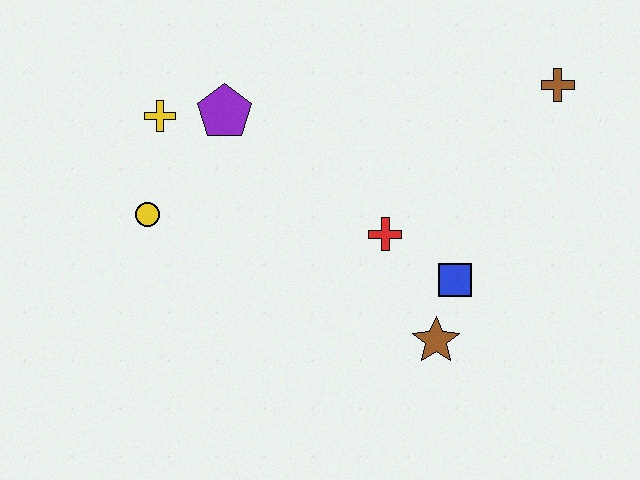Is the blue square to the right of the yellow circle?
Yes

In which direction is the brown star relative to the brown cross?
The brown star is below the brown cross.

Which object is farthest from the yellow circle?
The brown cross is farthest from the yellow circle.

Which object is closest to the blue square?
The brown star is closest to the blue square.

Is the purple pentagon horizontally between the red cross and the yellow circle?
Yes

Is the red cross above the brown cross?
No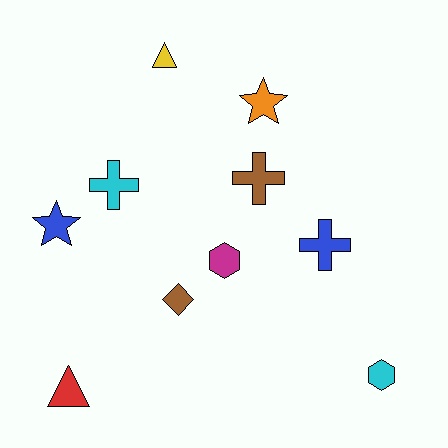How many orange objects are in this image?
There is 1 orange object.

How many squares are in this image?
There are no squares.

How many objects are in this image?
There are 10 objects.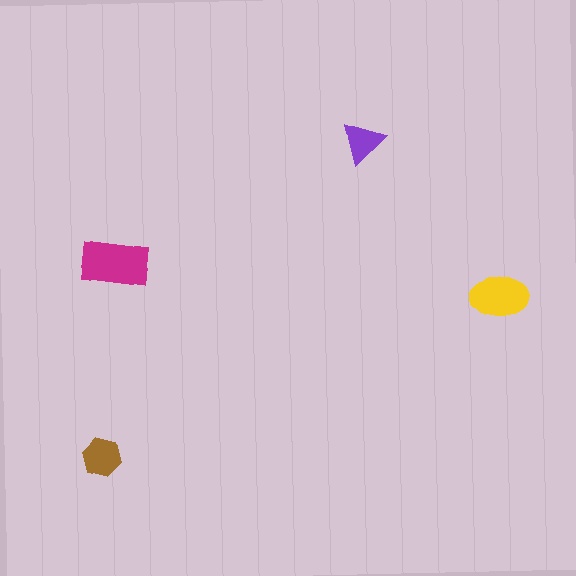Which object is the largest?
The magenta rectangle.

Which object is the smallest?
The purple triangle.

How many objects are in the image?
There are 4 objects in the image.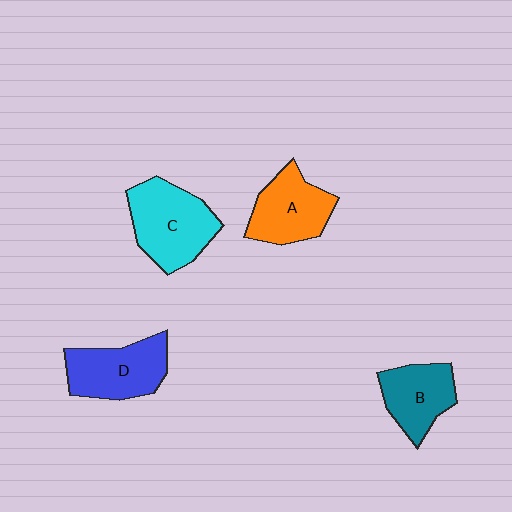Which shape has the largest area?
Shape C (cyan).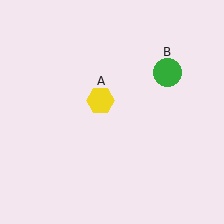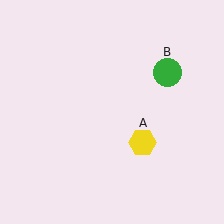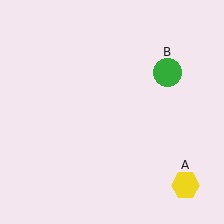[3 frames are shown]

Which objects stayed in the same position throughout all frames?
Green circle (object B) remained stationary.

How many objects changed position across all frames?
1 object changed position: yellow hexagon (object A).